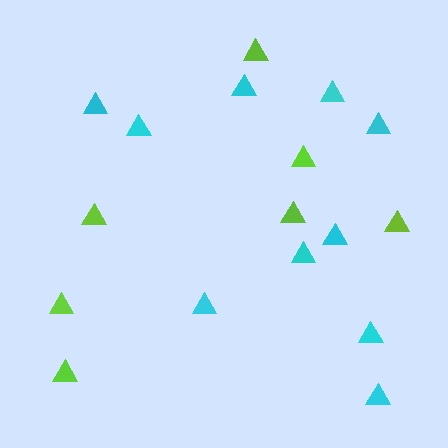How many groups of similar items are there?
There are 2 groups: one group of lime triangles (7) and one group of cyan triangles (10).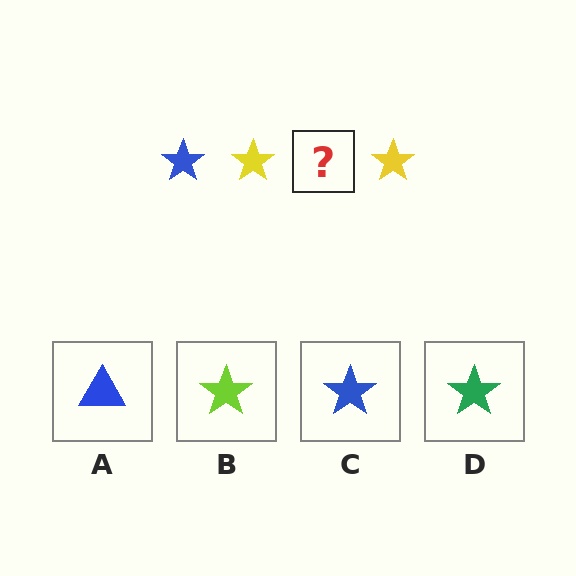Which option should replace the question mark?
Option C.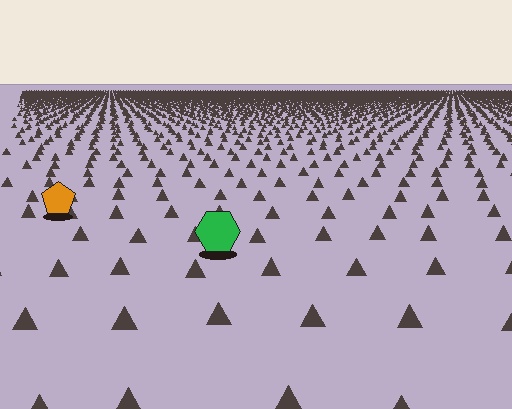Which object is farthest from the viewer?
The orange pentagon is farthest from the viewer. It appears smaller and the ground texture around it is denser.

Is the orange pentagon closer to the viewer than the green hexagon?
No. The green hexagon is closer — you can tell from the texture gradient: the ground texture is coarser near it.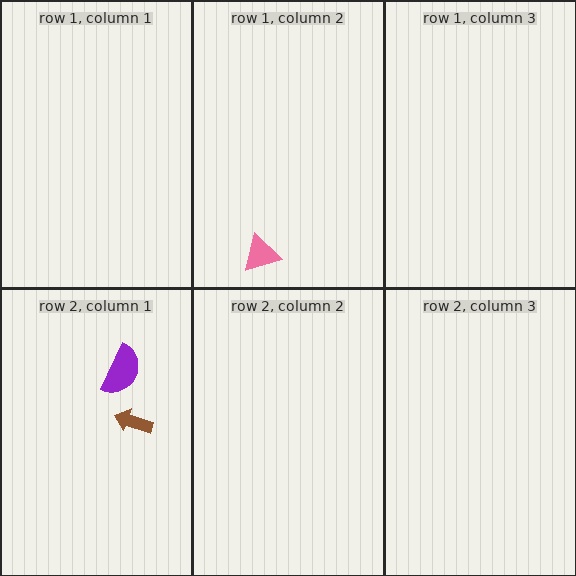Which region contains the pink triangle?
The row 1, column 2 region.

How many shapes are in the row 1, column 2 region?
1.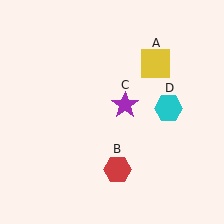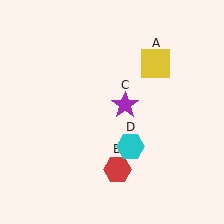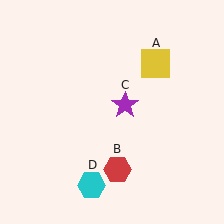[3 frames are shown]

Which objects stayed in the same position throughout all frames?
Yellow square (object A) and red hexagon (object B) and purple star (object C) remained stationary.